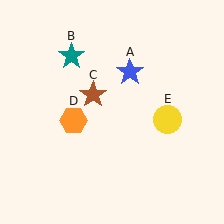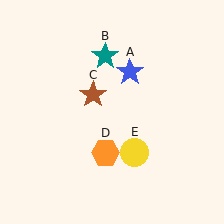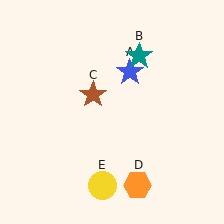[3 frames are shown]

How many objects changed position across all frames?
3 objects changed position: teal star (object B), orange hexagon (object D), yellow circle (object E).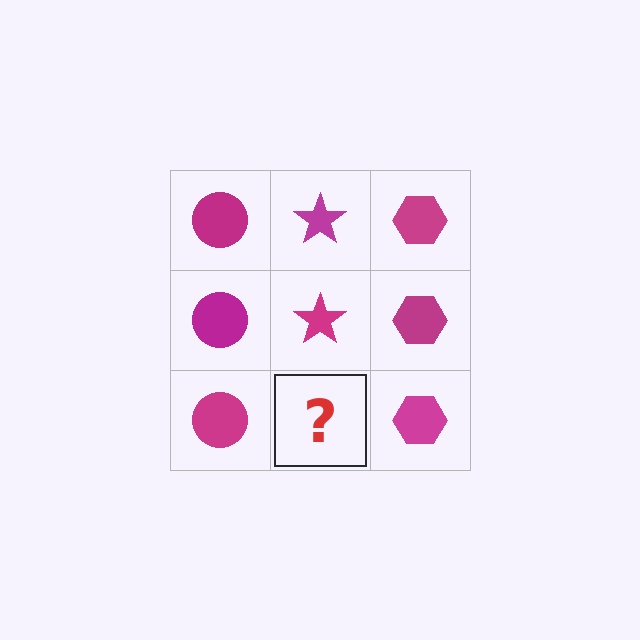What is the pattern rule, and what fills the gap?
The rule is that each column has a consistent shape. The gap should be filled with a magenta star.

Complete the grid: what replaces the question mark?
The question mark should be replaced with a magenta star.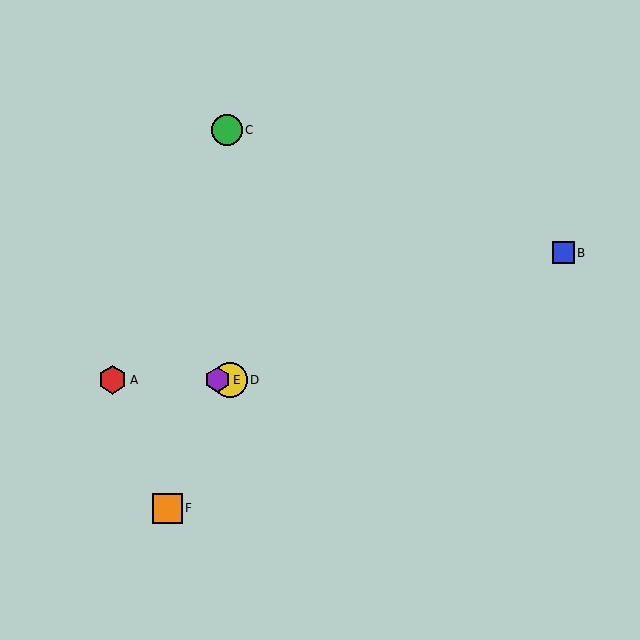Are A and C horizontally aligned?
No, A is at y≈380 and C is at y≈130.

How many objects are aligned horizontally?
3 objects (A, D, E) are aligned horizontally.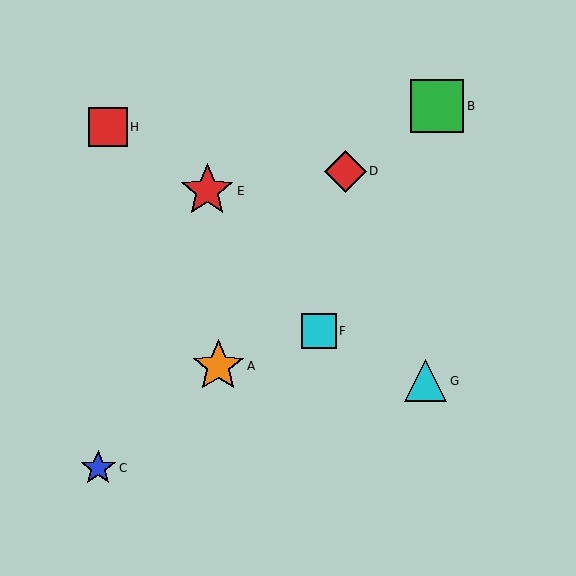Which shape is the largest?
The red star (labeled E) is the largest.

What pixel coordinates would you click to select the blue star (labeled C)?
Click at (98, 468) to select the blue star C.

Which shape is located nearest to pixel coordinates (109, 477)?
The blue star (labeled C) at (98, 468) is nearest to that location.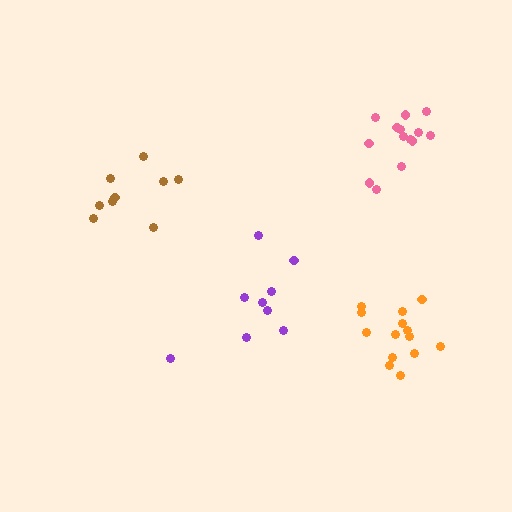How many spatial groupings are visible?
There are 4 spatial groupings.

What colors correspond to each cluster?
The clusters are colored: purple, brown, pink, orange.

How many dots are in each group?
Group 1: 9 dots, Group 2: 9 dots, Group 3: 14 dots, Group 4: 14 dots (46 total).